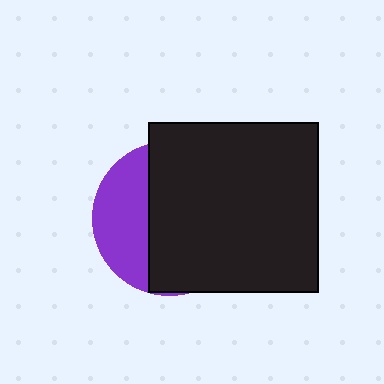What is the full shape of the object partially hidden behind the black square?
The partially hidden object is a purple circle.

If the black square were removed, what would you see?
You would see the complete purple circle.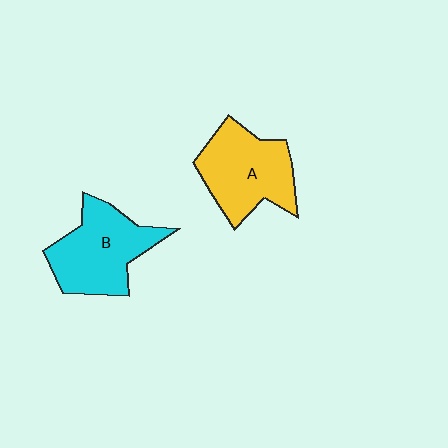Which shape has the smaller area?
Shape A (yellow).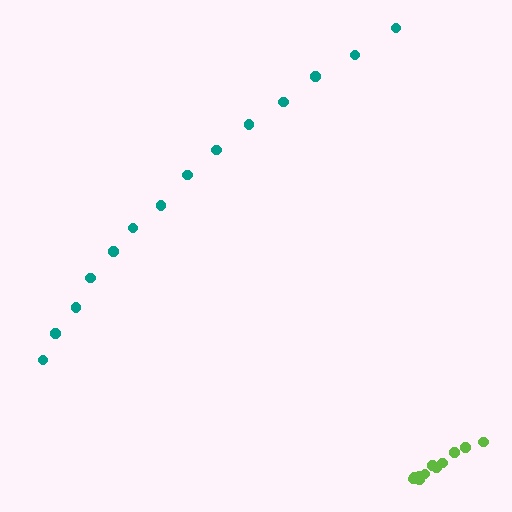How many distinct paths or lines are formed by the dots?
There are 2 distinct paths.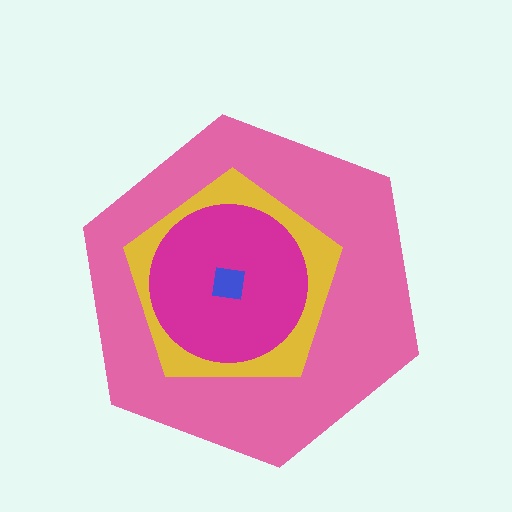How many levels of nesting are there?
4.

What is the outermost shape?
The pink hexagon.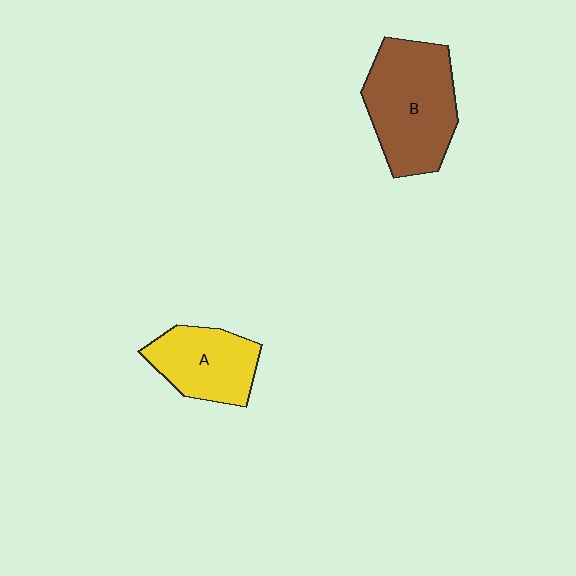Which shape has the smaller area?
Shape A (yellow).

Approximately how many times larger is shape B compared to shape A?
Approximately 1.5 times.